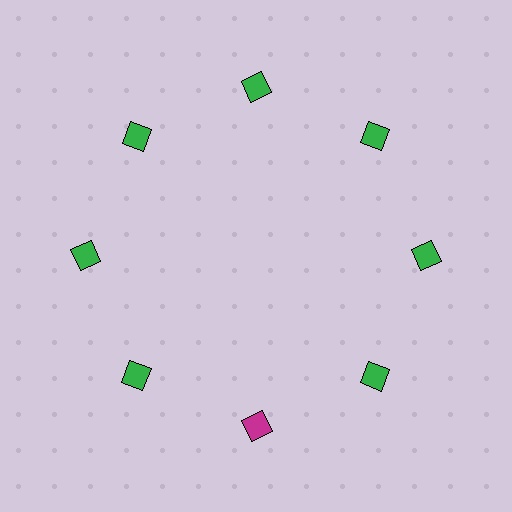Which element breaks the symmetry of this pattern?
The magenta square at roughly the 6 o'clock position breaks the symmetry. All other shapes are green squares.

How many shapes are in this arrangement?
There are 8 shapes arranged in a ring pattern.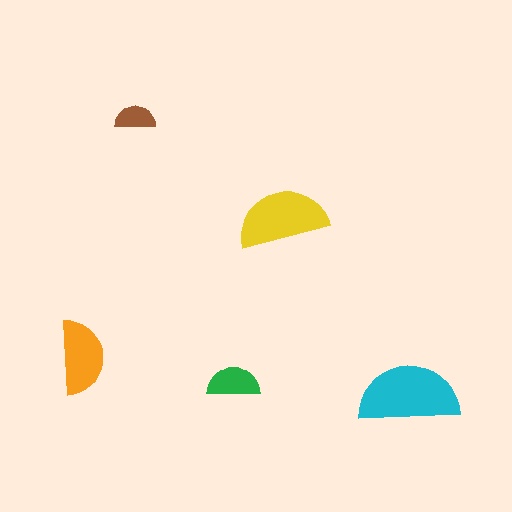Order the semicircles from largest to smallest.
the cyan one, the yellow one, the orange one, the green one, the brown one.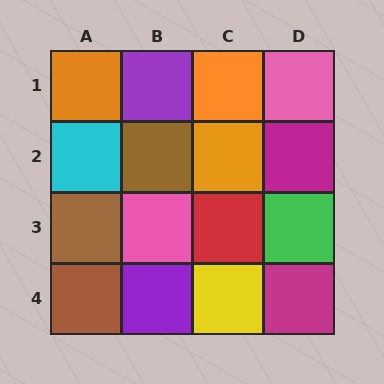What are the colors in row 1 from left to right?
Orange, purple, orange, pink.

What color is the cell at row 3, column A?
Brown.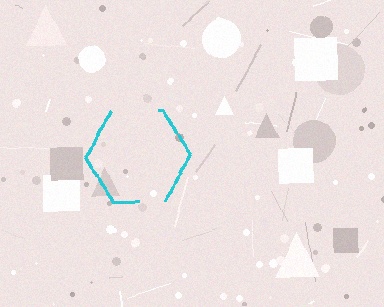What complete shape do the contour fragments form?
The contour fragments form a hexagon.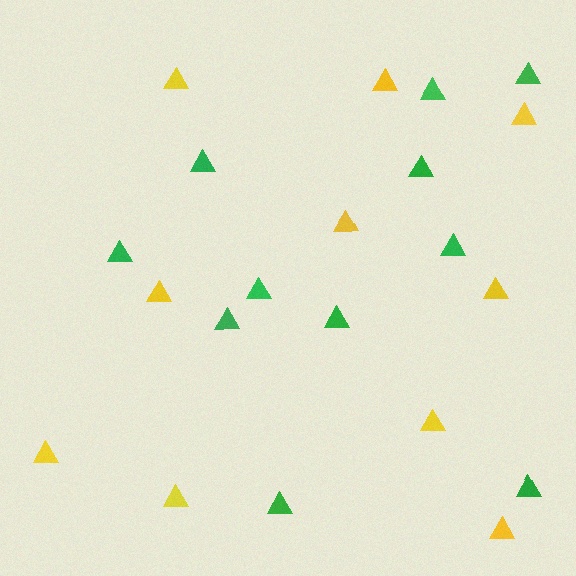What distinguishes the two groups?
There are 2 groups: one group of green triangles (11) and one group of yellow triangles (10).